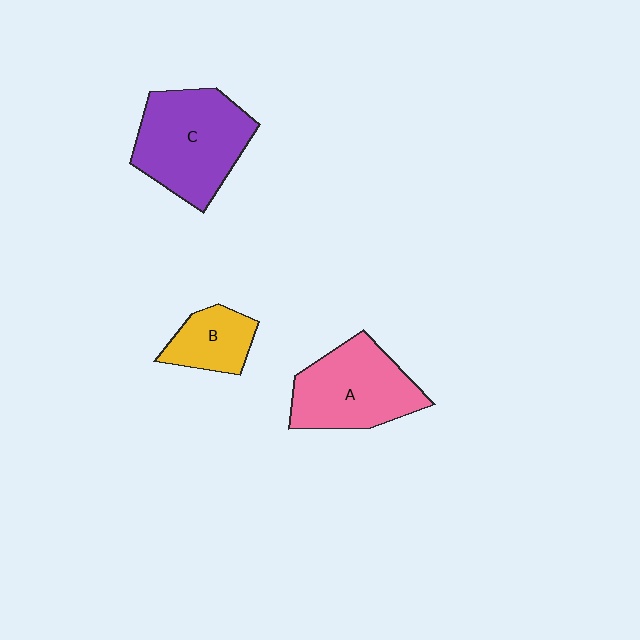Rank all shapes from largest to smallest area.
From largest to smallest: C (purple), A (pink), B (yellow).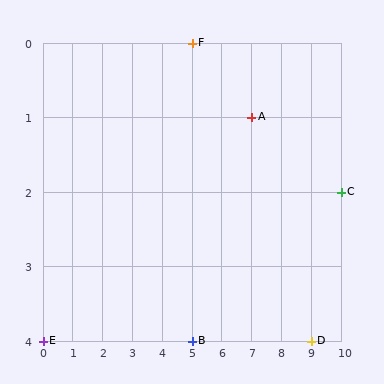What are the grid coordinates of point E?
Point E is at grid coordinates (0, 4).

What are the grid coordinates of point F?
Point F is at grid coordinates (5, 0).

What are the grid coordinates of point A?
Point A is at grid coordinates (7, 1).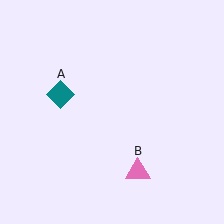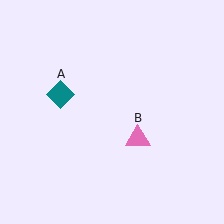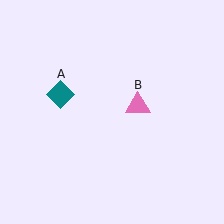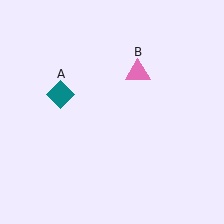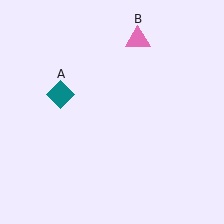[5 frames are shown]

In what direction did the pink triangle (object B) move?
The pink triangle (object B) moved up.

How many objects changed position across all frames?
1 object changed position: pink triangle (object B).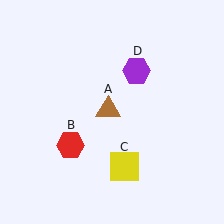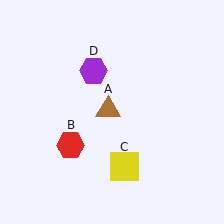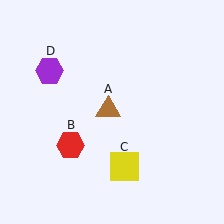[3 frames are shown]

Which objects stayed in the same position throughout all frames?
Brown triangle (object A) and red hexagon (object B) and yellow square (object C) remained stationary.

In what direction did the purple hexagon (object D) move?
The purple hexagon (object D) moved left.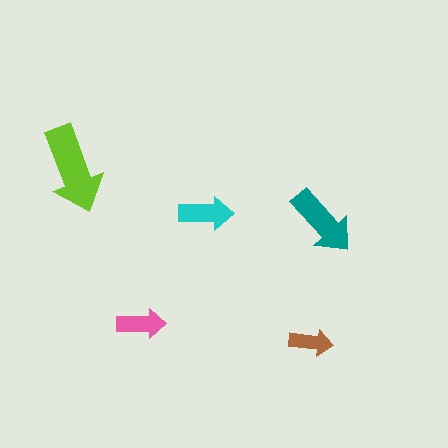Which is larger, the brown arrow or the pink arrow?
The pink one.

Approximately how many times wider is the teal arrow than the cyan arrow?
About 1.5 times wider.